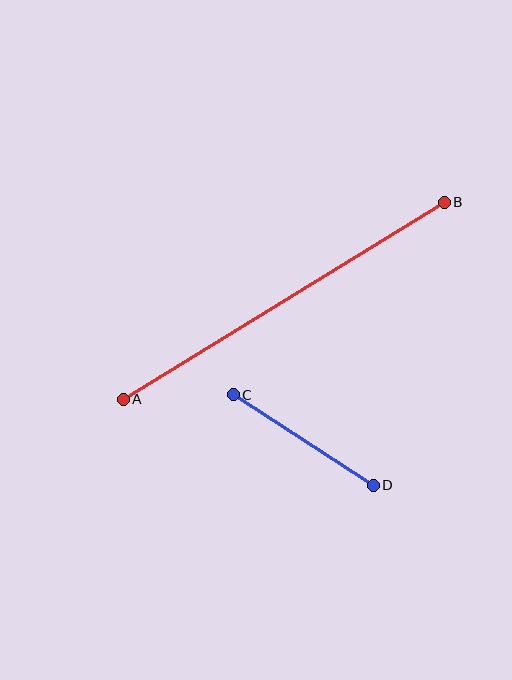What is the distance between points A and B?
The distance is approximately 377 pixels.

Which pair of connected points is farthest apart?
Points A and B are farthest apart.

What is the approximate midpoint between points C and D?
The midpoint is at approximately (303, 440) pixels.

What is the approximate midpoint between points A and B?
The midpoint is at approximately (284, 301) pixels.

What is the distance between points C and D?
The distance is approximately 167 pixels.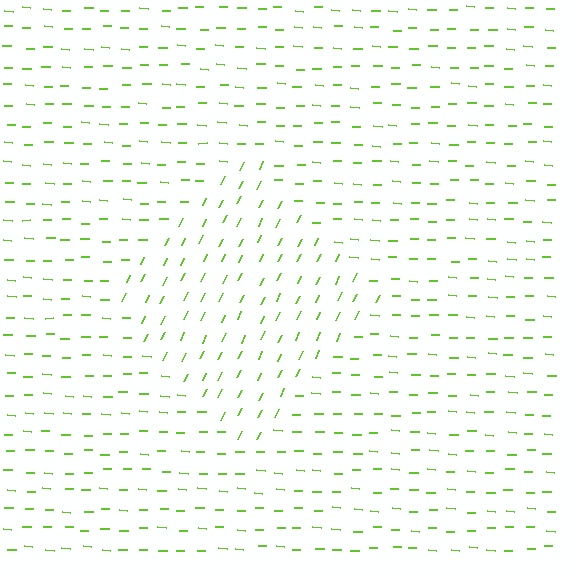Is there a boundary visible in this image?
Yes, there is a texture boundary formed by a change in line orientation.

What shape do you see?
I see a diamond.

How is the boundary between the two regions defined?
The boundary is defined purely by a change in line orientation (approximately 66 degrees difference). All lines are the same color and thickness.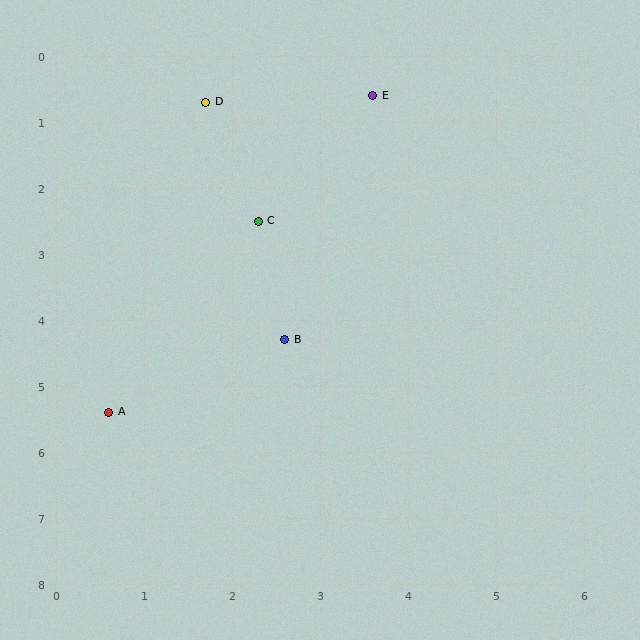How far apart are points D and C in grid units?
Points D and C are about 1.9 grid units apart.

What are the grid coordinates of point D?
Point D is at approximately (1.7, 0.7).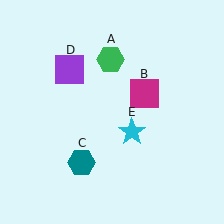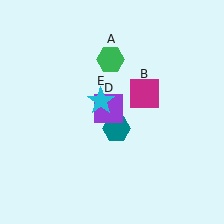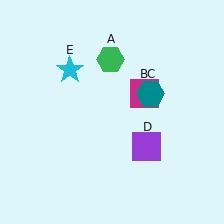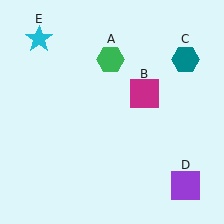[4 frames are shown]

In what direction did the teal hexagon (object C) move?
The teal hexagon (object C) moved up and to the right.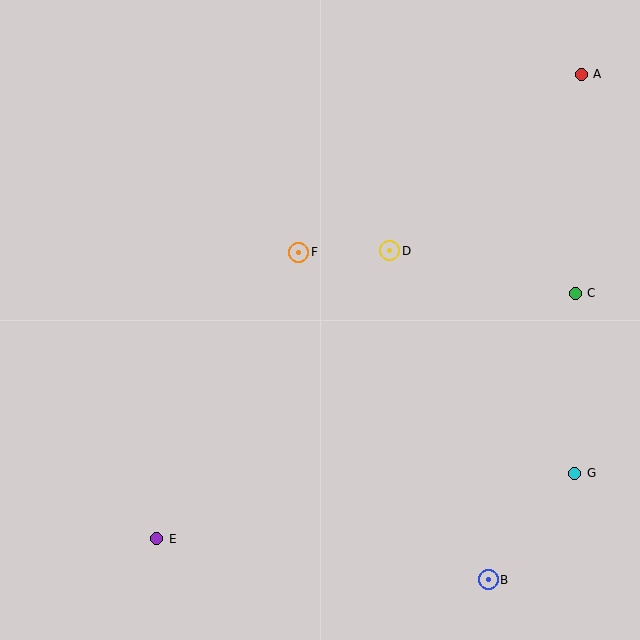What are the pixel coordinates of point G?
Point G is at (575, 473).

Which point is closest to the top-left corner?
Point F is closest to the top-left corner.